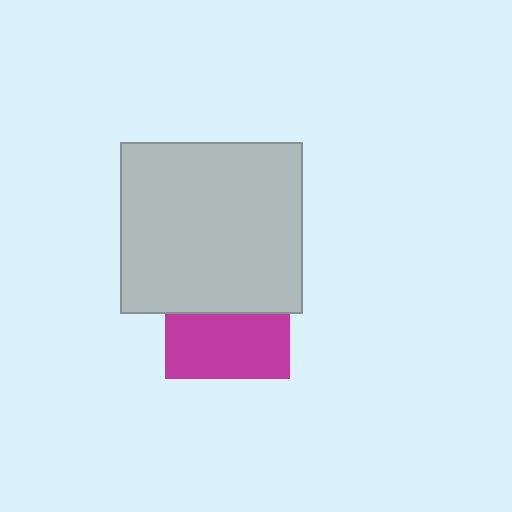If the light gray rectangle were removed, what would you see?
You would see the complete magenta square.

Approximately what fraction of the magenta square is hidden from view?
Roughly 48% of the magenta square is hidden behind the light gray rectangle.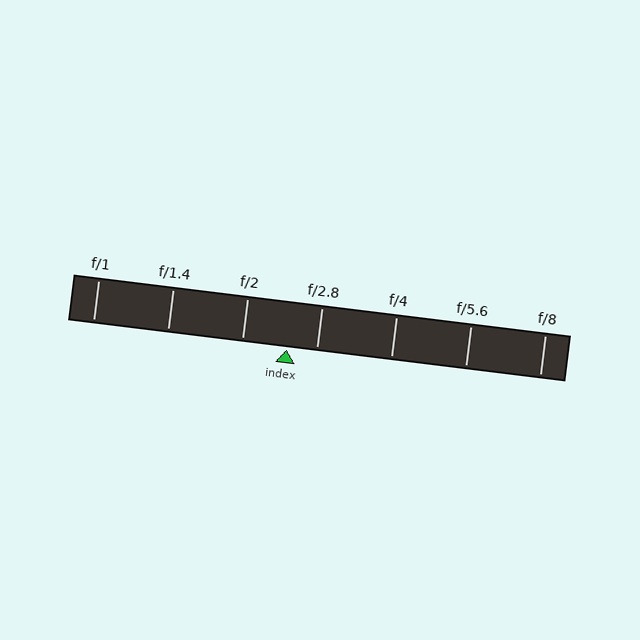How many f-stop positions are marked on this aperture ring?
There are 7 f-stop positions marked.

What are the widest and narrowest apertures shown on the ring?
The widest aperture shown is f/1 and the narrowest is f/8.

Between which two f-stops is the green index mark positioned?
The index mark is between f/2 and f/2.8.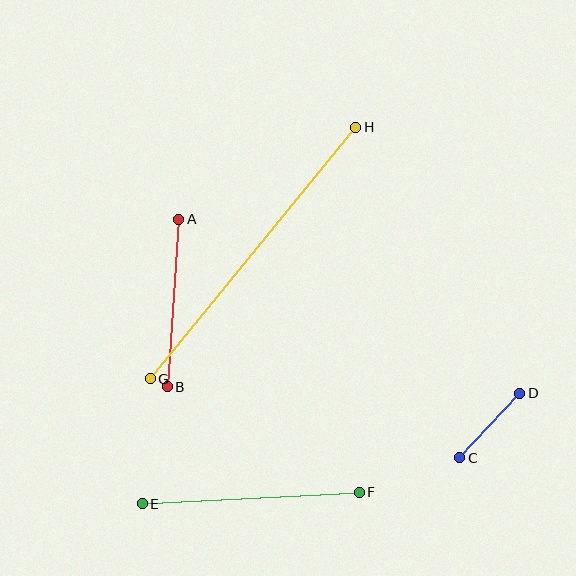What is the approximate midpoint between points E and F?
The midpoint is at approximately (251, 498) pixels.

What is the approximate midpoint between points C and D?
The midpoint is at approximately (490, 425) pixels.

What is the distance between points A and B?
The distance is approximately 168 pixels.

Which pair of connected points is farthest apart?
Points G and H are farthest apart.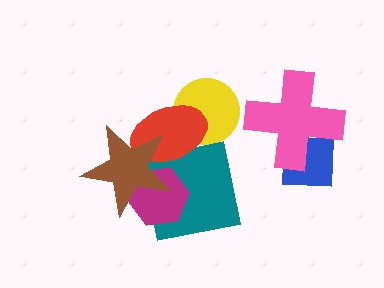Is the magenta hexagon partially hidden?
Yes, it is partially covered by another shape.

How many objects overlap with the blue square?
1 object overlaps with the blue square.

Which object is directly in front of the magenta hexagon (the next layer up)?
The red ellipse is directly in front of the magenta hexagon.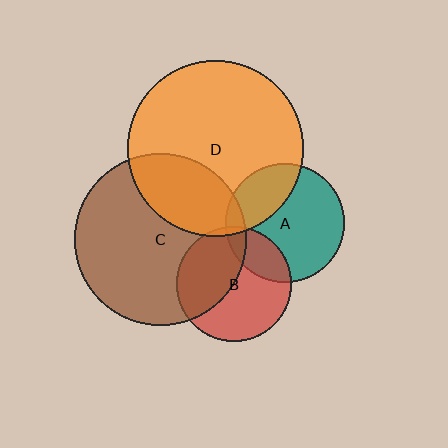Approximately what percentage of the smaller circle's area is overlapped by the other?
Approximately 30%.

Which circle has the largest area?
Circle D (orange).